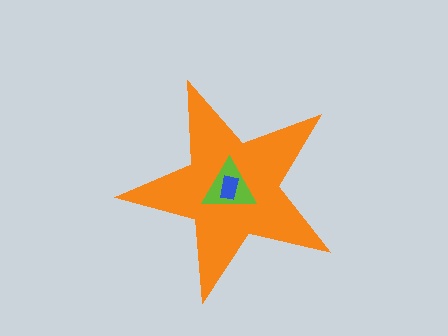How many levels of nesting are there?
3.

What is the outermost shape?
The orange star.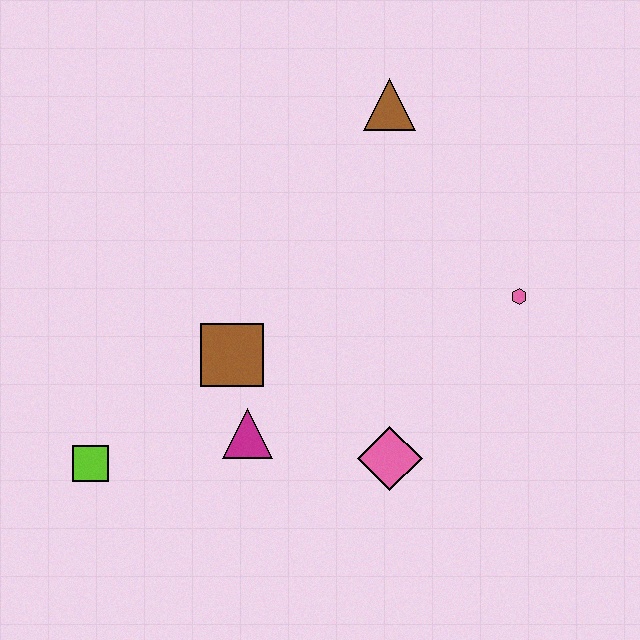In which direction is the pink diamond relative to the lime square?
The pink diamond is to the right of the lime square.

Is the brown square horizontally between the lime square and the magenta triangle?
Yes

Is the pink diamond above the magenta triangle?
No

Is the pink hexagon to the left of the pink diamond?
No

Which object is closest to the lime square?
The magenta triangle is closest to the lime square.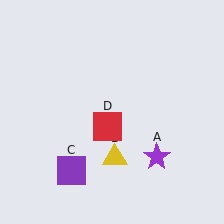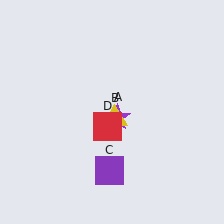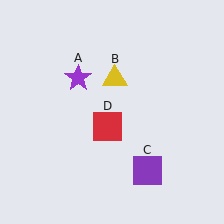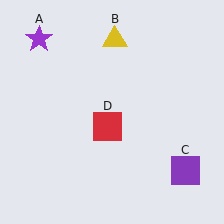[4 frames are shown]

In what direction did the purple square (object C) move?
The purple square (object C) moved right.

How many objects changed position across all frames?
3 objects changed position: purple star (object A), yellow triangle (object B), purple square (object C).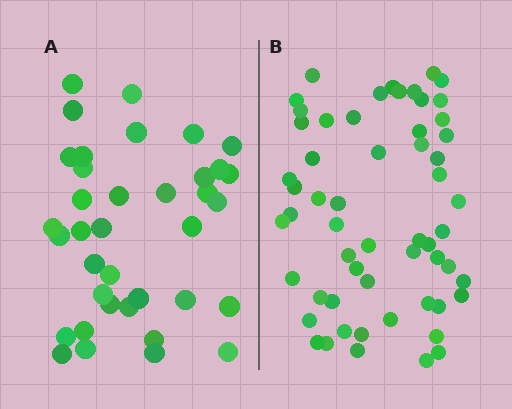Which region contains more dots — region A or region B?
Region B (the right region) has more dots.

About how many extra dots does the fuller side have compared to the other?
Region B has approximately 20 more dots than region A.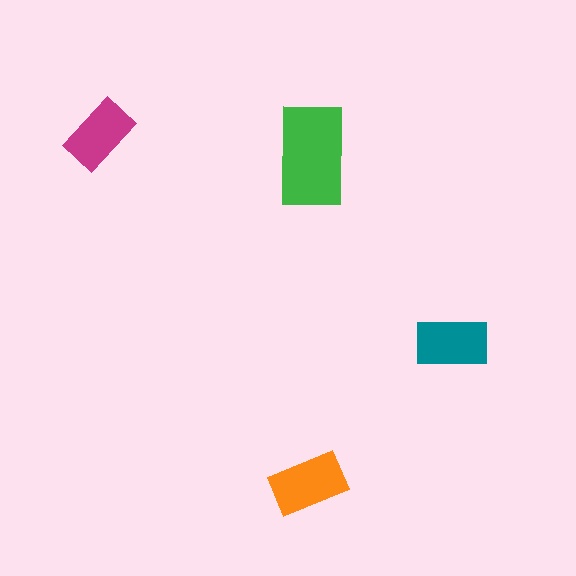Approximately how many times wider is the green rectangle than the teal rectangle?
About 1.5 times wider.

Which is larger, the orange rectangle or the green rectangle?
The green one.